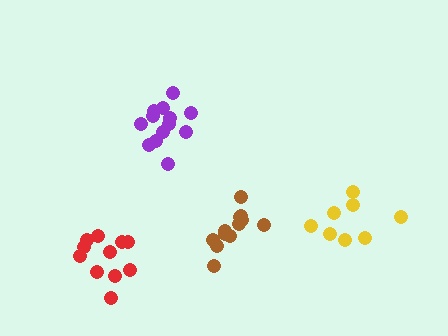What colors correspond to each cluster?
The clusters are colored: yellow, purple, brown, red.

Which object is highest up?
The purple cluster is topmost.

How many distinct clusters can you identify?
There are 4 distinct clusters.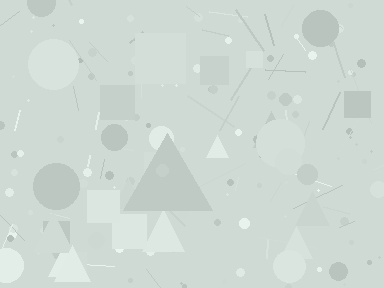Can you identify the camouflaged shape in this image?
The camouflaged shape is a triangle.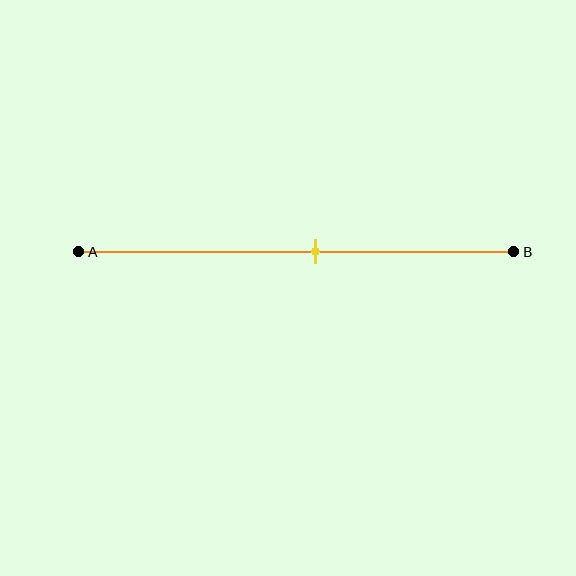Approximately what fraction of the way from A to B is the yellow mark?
The yellow mark is approximately 55% of the way from A to B.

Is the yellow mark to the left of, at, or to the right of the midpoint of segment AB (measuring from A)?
The yellow mark is to the right of the midpoint of segment AB.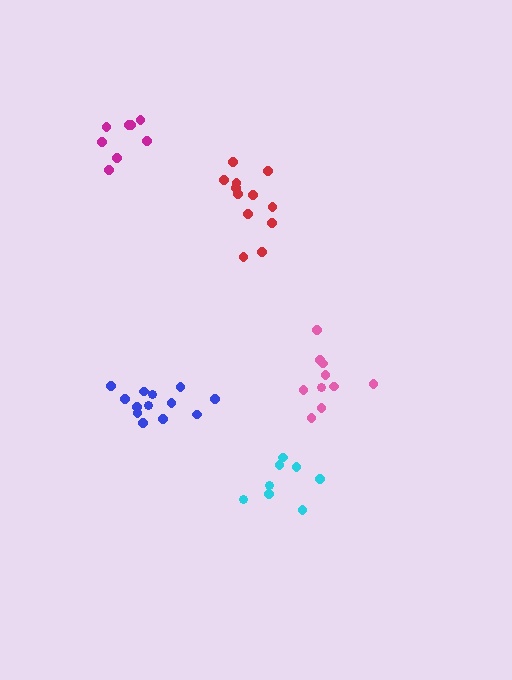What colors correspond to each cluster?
The clusters are colored: red, blue, pink, cyan, magenta.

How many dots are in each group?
Group 1: 12 dots, Group 2: 13 dots, Group 3: 10 dots, Group 4: 8 dots, Group 5: 8 dots (51 total).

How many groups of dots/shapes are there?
There are 5 groups.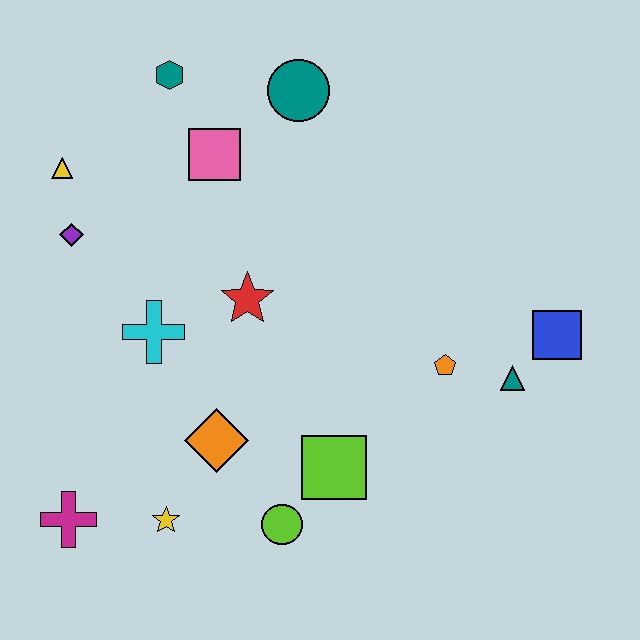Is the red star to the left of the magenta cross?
No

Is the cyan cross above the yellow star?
Yes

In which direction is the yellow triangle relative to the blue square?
The yellow triangle is to the left of the blue square.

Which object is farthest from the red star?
The blue square is farthest from the red star.